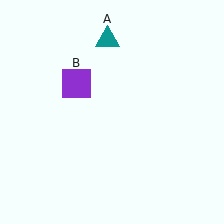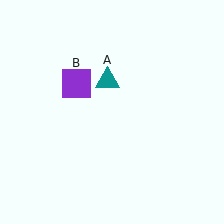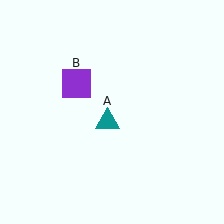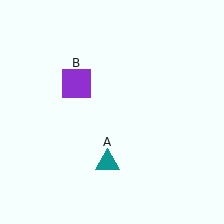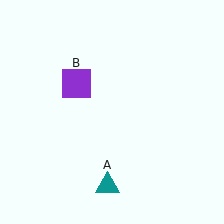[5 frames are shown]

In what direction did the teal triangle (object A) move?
The teal triangle (object A) moved down.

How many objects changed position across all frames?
1 object changed position: teal triangle (object A).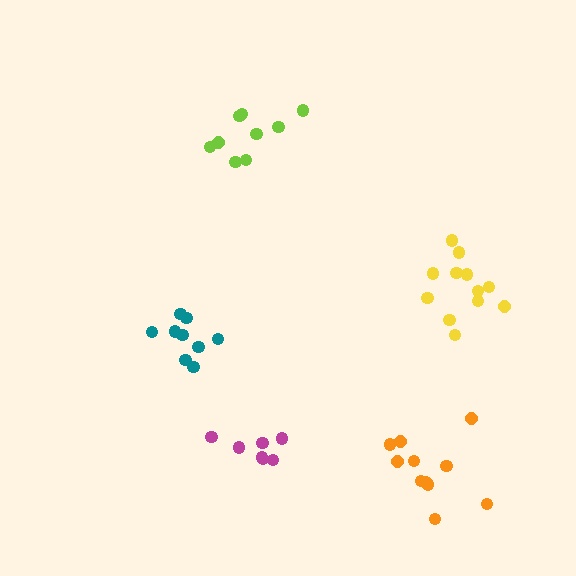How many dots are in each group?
Group 1: 9 dots, Group 2: 12 dots, Group 3: 9 dots, Group 4: 12 dots, Group 5: 7 dots (49 total).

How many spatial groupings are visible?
There are 5 spatial groupings.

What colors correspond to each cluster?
The clusters are colored: lime, yellow, teal, orange, magenta.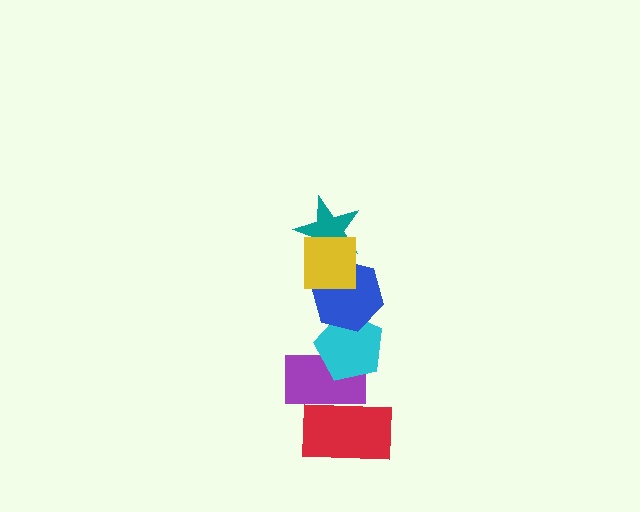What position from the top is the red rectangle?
The red rectangle is 6th from the top.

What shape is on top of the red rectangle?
The purple rectangle is on top of the red rectangle.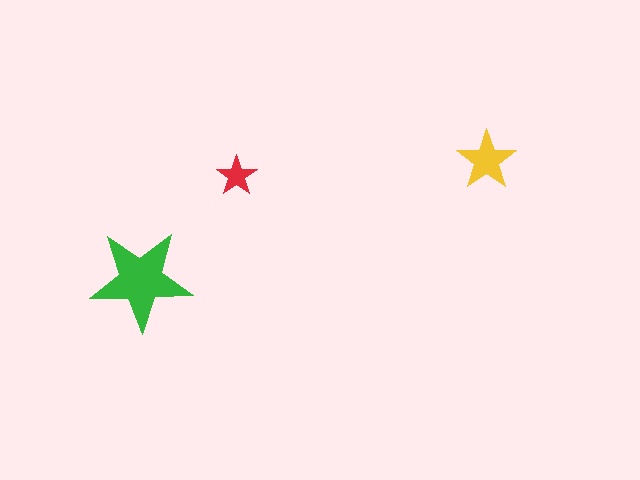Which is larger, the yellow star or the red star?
The yellow one.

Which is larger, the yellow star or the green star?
The green one.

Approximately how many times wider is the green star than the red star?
About 2.5 times wider.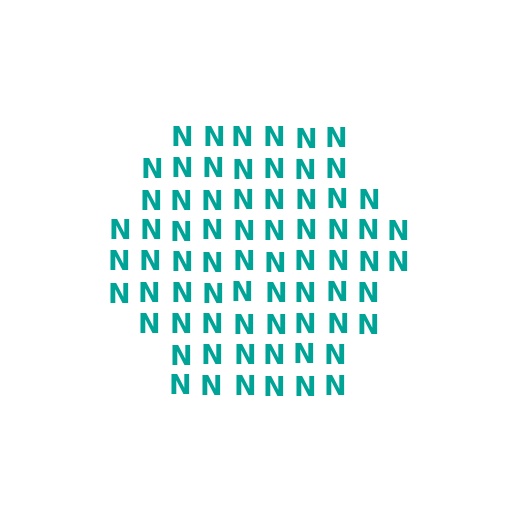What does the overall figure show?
The overall figure shows a hexagon.